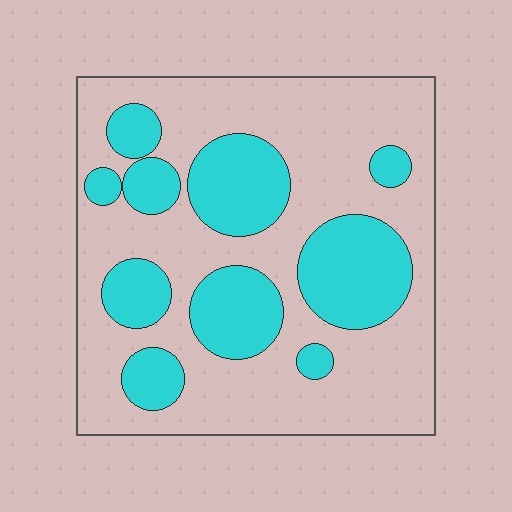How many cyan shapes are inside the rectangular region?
10.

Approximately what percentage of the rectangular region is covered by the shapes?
Approximately 30%.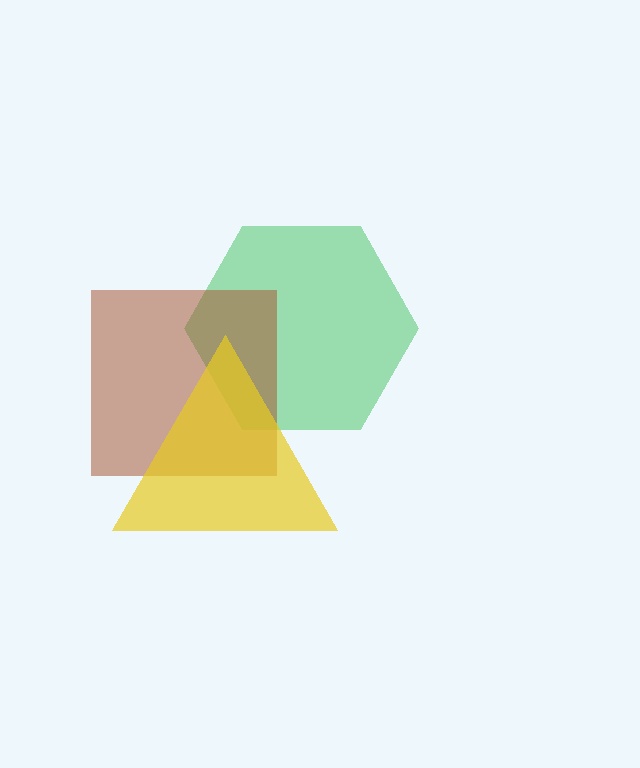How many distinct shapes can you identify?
There are 3 distinct shapes: a green hexagon, a brown square, a yellow triangle.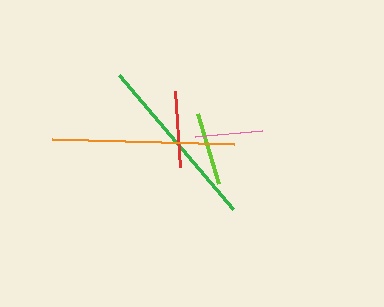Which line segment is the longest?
The orange line is the longest at approximately 182 pixels.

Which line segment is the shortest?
The pink line is the shortest at approximately 68 pixels.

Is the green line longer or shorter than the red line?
The green line is longer than the red line.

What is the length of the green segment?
The green segment is approximately 176 pixels long.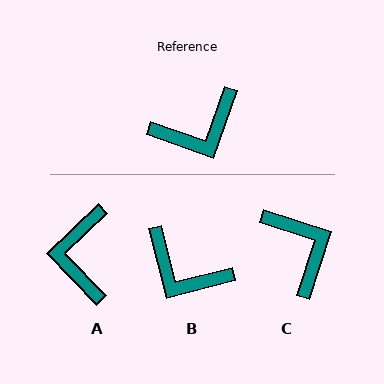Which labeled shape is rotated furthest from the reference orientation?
A, about 117 degrees away.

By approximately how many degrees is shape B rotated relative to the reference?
Approximately 56 degrees clockwise.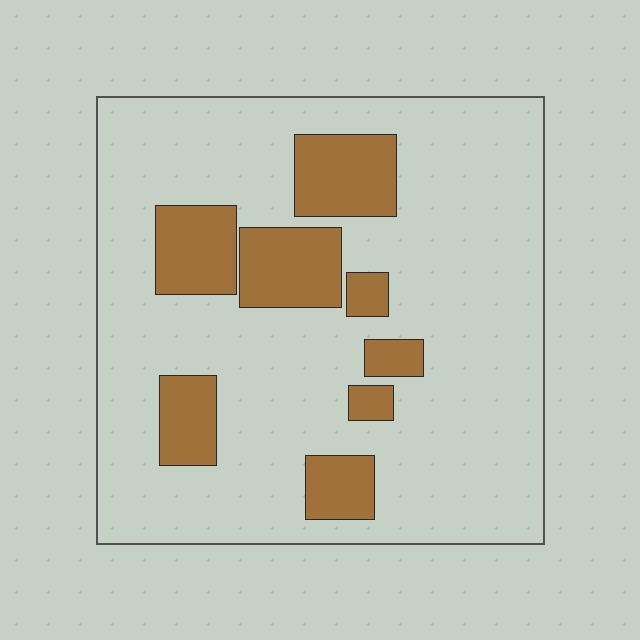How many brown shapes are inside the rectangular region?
8.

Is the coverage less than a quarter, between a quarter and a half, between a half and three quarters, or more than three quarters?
Less than a quarter.